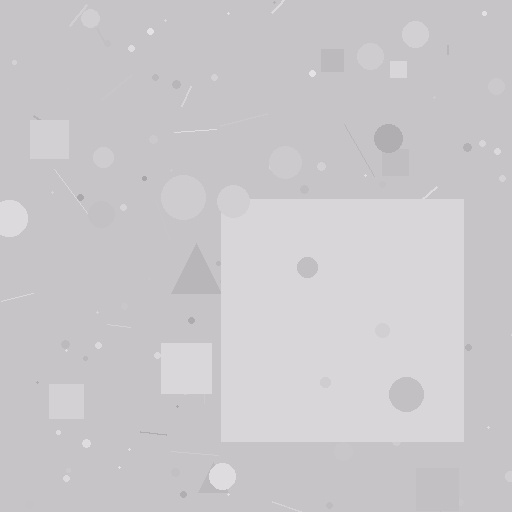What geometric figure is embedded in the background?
A square is embedded in the background.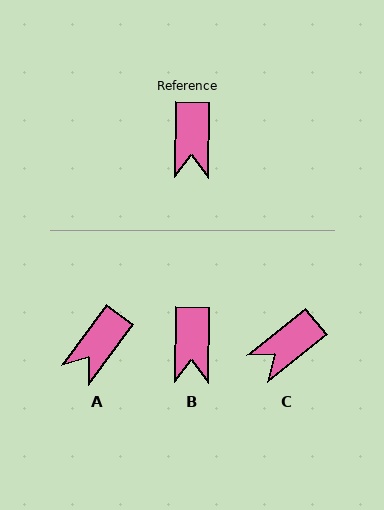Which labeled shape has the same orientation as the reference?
B.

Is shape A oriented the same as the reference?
No, it is off by about 35 degrees.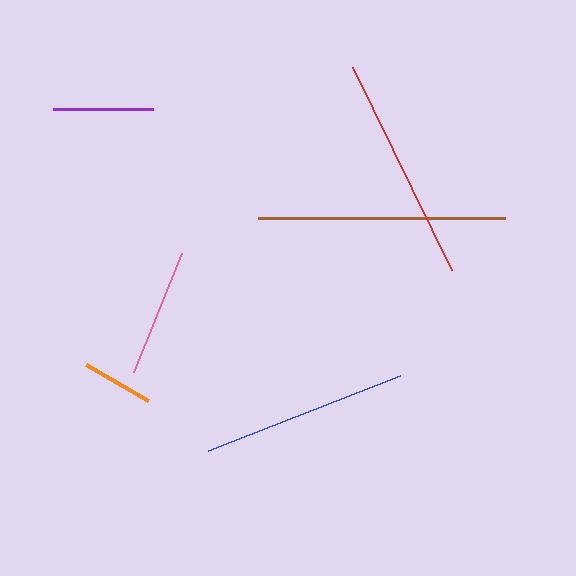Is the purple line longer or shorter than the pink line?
The pink line is longer than the purple line.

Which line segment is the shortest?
The orange line is the shortest at approximately 72 pixels.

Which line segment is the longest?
The brown line is the longest at approximately 246 pixels.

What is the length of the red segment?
The red segment is approximately 226 pixels long.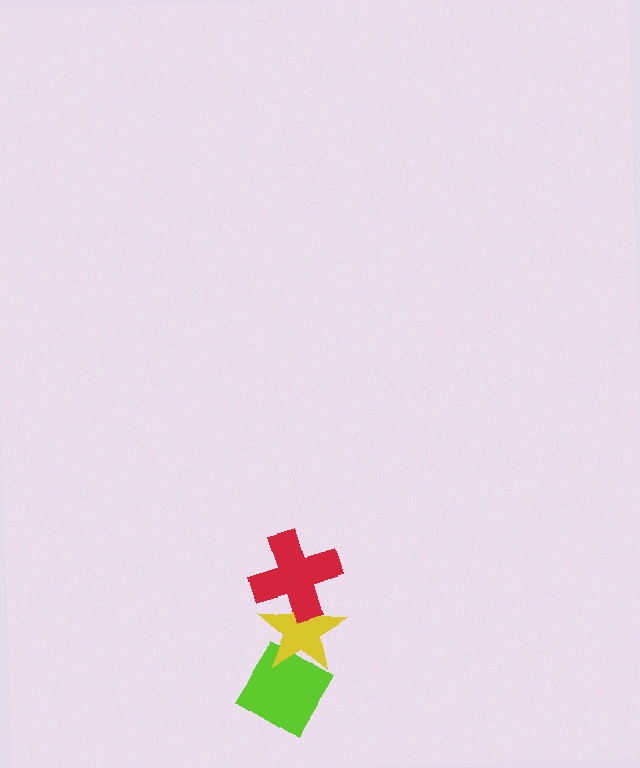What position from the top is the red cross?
The red cross is 1st from the top.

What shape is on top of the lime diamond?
The yellow star is on top of the lime diamond.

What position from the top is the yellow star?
The yellow star is 2nd from the top.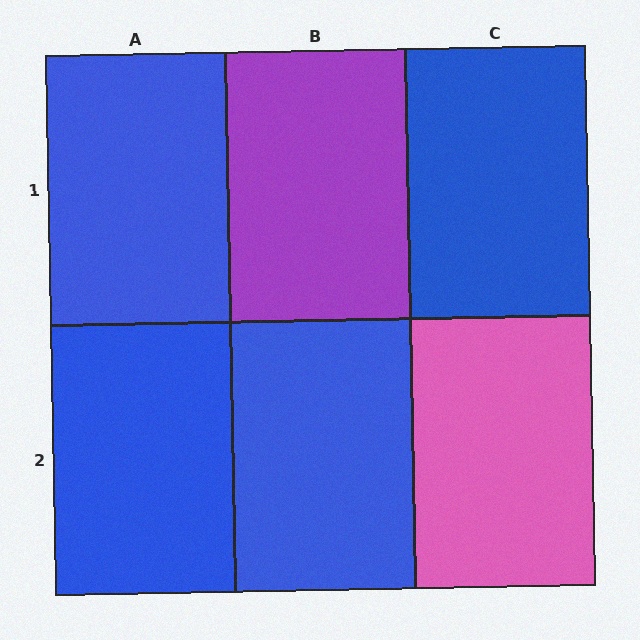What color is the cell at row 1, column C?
Blue.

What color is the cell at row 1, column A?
Blue.